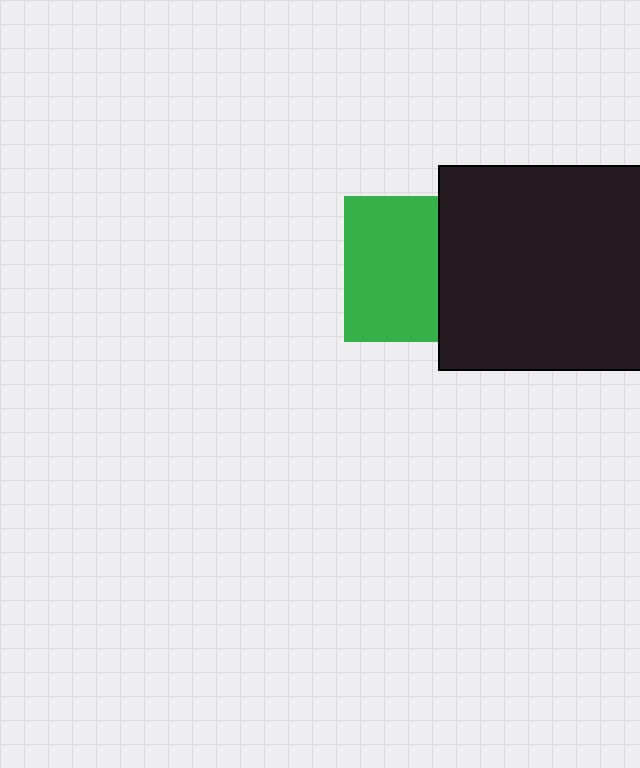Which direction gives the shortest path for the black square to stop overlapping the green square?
Moving right gives the shortest separation.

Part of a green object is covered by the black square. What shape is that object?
It is a square.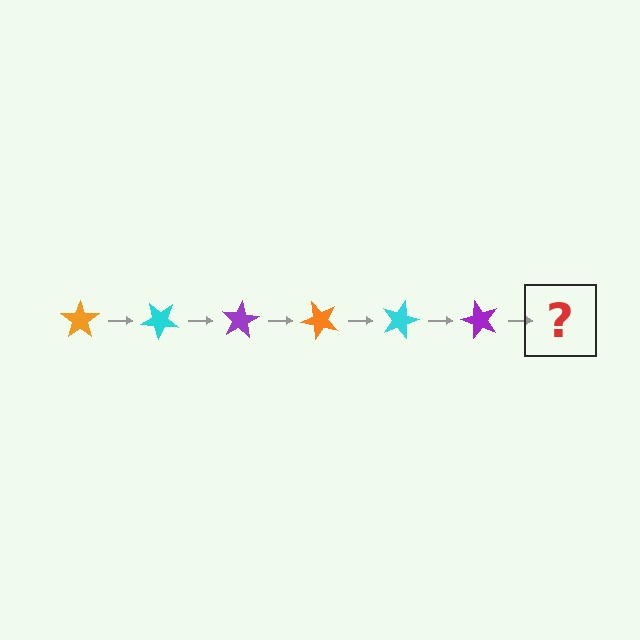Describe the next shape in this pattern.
It should be an orange star, rotated 240 degrees from the start.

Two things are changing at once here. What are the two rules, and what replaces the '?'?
The two rules are that it rotates 40 degrees each step and the color cycles through orange, cyan, and purple. The '?' should be an orange star, rotated 240 degrees from the start.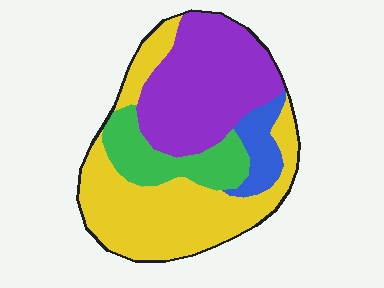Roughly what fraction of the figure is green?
Green covers about 15% of the figure.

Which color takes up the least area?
Blue, at roughly 10%.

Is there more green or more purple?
Purple.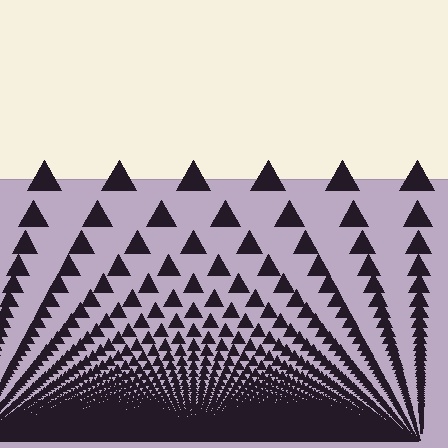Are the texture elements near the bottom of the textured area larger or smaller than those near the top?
Smaller. The gradient is inverted — elements near the bottom are smaller and denser.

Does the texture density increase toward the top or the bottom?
Density increases toward the bottom.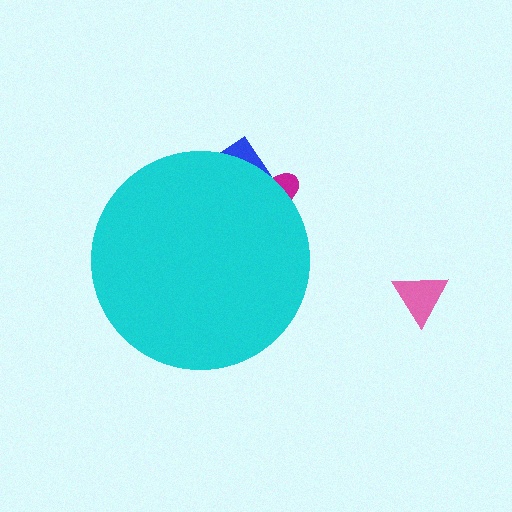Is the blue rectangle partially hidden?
Yes, the blue rectangle is partially hidden behind the cyan circle.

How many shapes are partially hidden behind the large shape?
2 shapes are partially hidden.